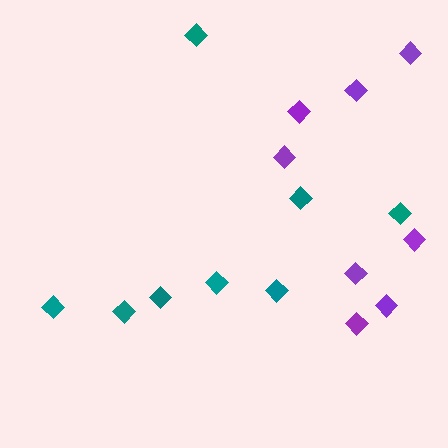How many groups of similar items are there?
There are 2 groups: one group of purple diamonds (8) and one group of teal diamonds (8).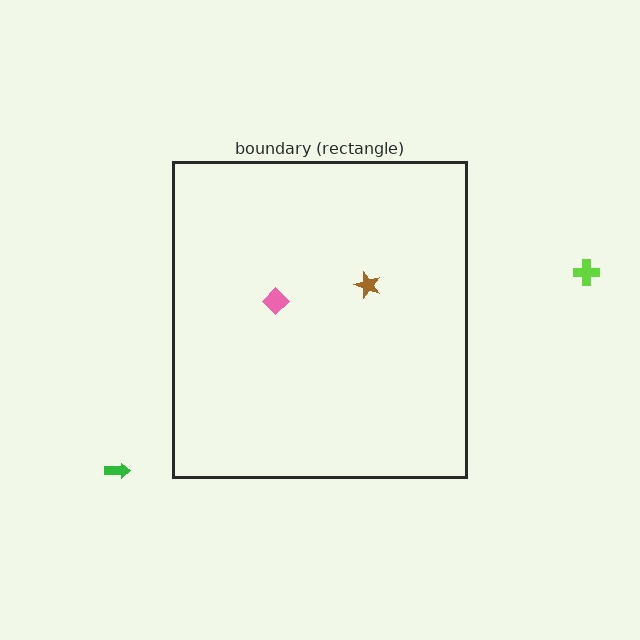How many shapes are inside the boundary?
2 inside, 2 outside.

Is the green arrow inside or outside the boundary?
Outside.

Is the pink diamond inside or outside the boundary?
Inside.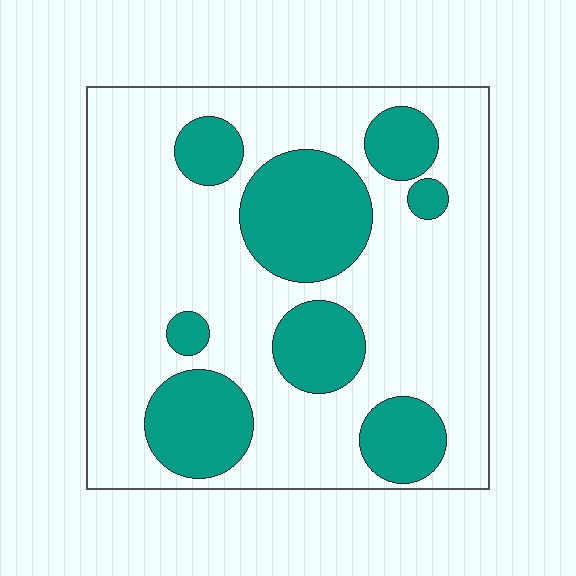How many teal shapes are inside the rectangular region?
8.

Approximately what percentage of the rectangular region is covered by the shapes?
Approximately 30%.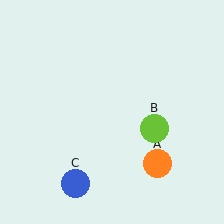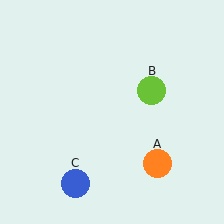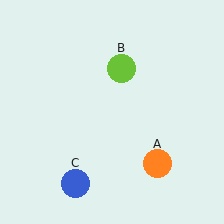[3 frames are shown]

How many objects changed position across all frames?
1 object changed position: lime circle (object B).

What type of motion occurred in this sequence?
The lime circle (object B) rotated counterclockwise around the center of the scene.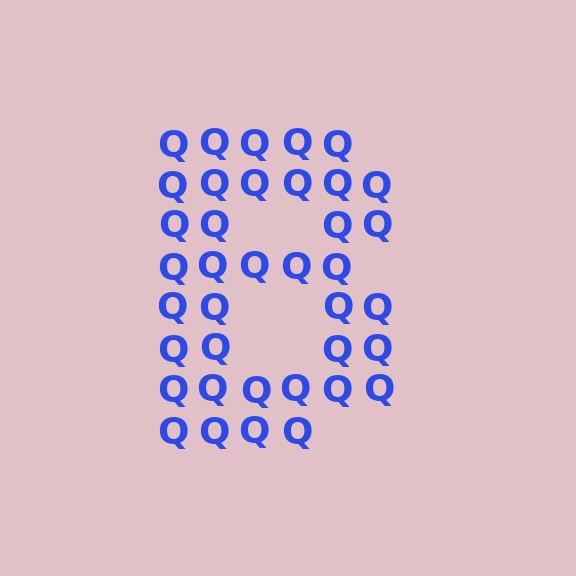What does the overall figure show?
The overall figure shows the letter B.